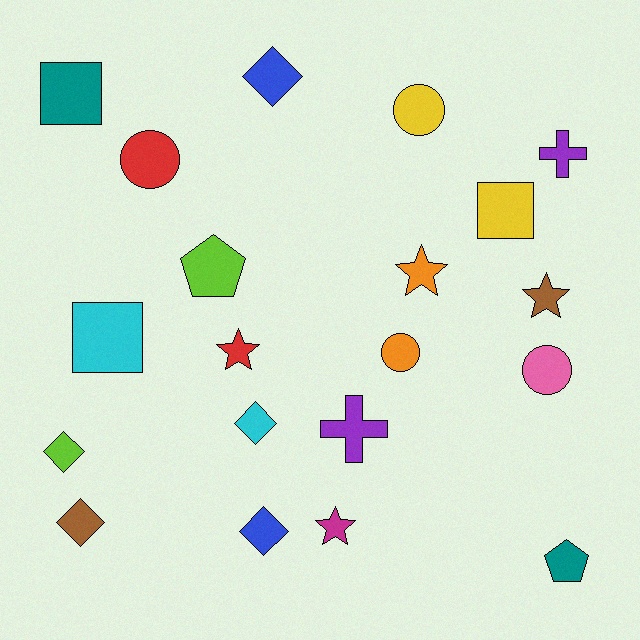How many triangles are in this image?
There are no triangles.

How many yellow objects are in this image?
There are 2 yellow objects.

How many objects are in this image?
There are 20 objects.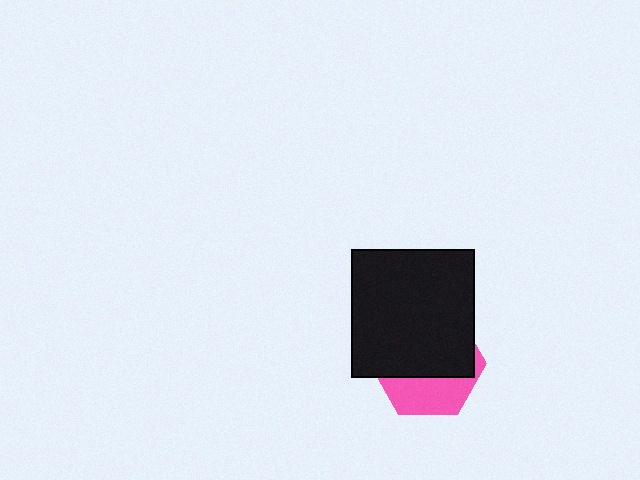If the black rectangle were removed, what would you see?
You would see the complete pink hexagon.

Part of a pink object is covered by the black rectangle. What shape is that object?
It is a hexagon.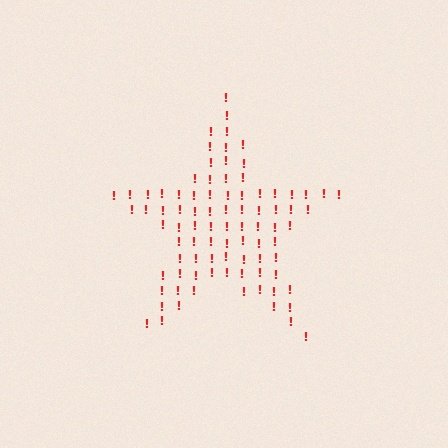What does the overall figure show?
The overall figure shows a star.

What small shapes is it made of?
It is made of small exclamation marks.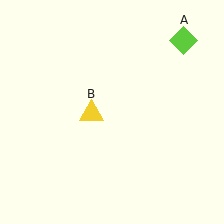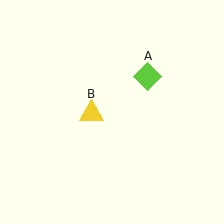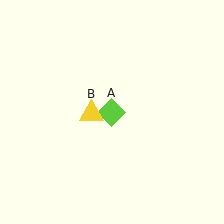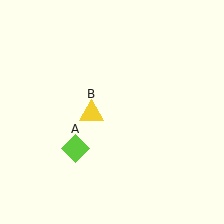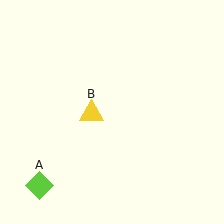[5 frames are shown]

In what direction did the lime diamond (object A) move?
The lime diamond (object A) moved down and to the left.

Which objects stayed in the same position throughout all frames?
Yellow triangle (object B) remained stationary.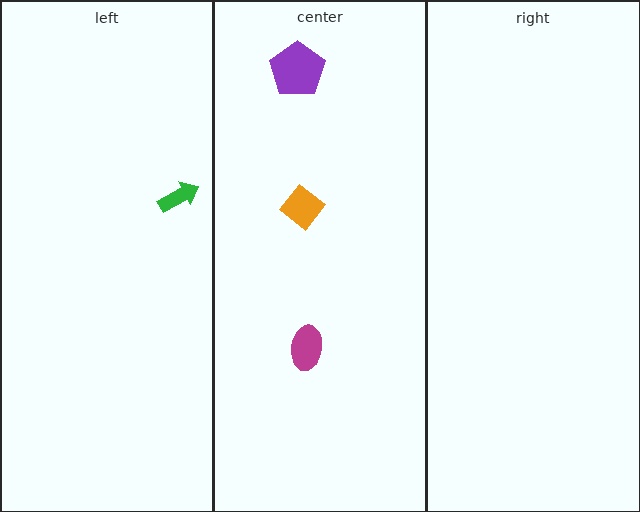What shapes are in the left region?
The green arrow.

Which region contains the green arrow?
The left region.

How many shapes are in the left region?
1.